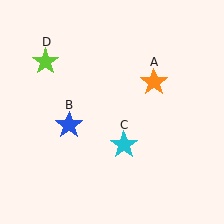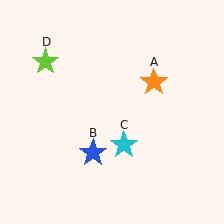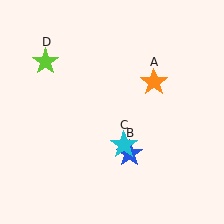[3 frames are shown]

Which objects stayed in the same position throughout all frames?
Orange star (object A) and cyan star (object C) and lime star (object D) remained stationary.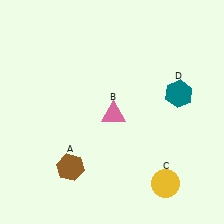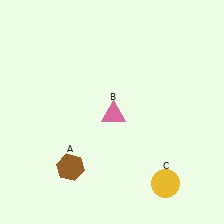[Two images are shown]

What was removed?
The teal hexagon (D) was removed in Image 2.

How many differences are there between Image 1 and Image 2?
There is 1 difference between the two images.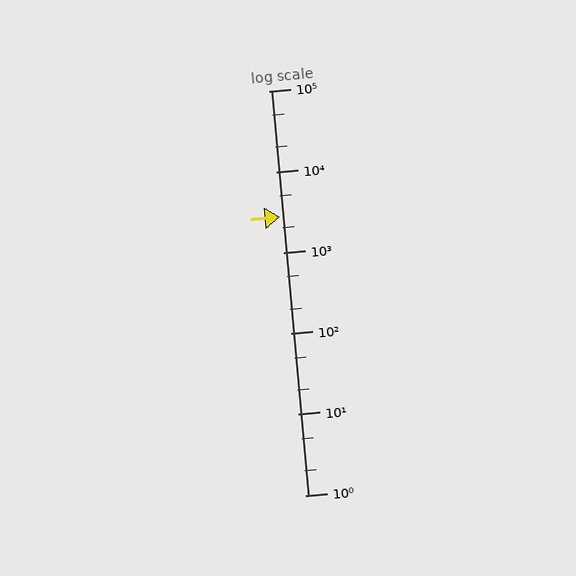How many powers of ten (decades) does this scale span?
The scale spans 5 decades, from 1 to 100000.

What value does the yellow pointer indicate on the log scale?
The pointer indicates approximately 2800.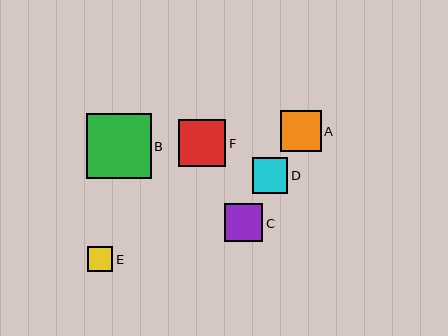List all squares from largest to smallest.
From largest to smallest: B, F, A, C, D, E.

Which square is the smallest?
Square E is the smallest with a size of approximately 25 pixels.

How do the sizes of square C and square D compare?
Square C and square D are approximately the same size.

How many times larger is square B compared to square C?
Square B is approximately 1.7 times the size of square C.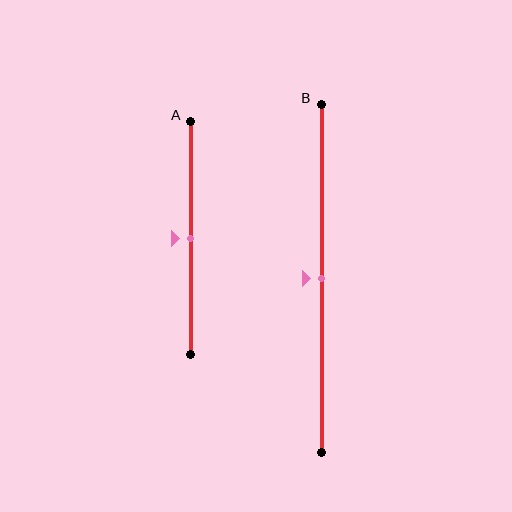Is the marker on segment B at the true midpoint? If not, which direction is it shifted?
Yes, the marker on segment B is at the true midpoint.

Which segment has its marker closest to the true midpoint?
Segment A has its marker closest to the true midpoint.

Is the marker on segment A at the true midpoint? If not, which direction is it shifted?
Yes, the marker on segment A is at the true midpoint.